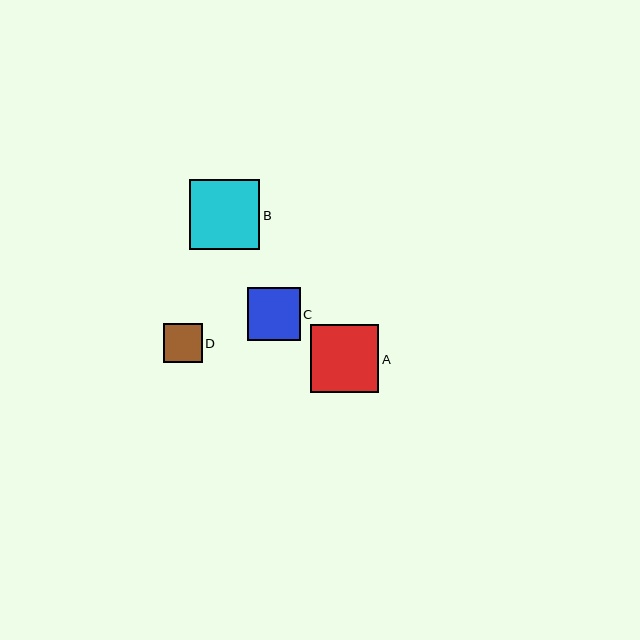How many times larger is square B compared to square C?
Square B is approximately 1.3 times the size of square C.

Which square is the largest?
Square B is the largest with a size of approximately 70 pixels.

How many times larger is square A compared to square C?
Square A is approximately 1.3 times the size of square C.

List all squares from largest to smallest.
From largest to smallest: B, A, C, D.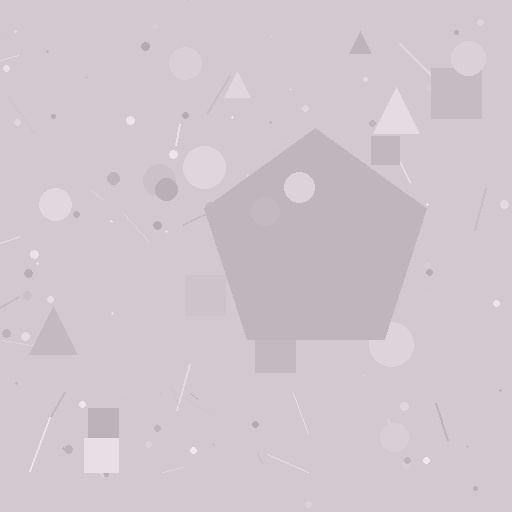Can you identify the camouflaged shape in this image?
The camouflaged shape is a pentagon.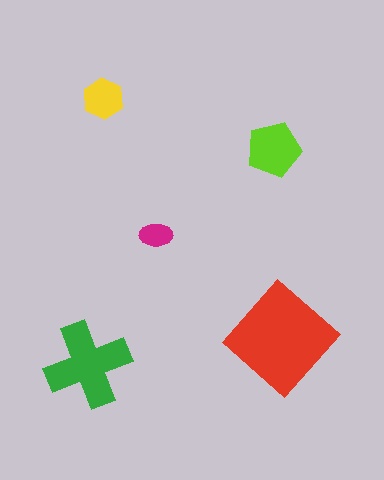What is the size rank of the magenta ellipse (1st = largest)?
5th.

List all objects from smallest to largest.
The magenta ellipse, the yellow hexagon, the lime pentagon, the green cross, the red diamond.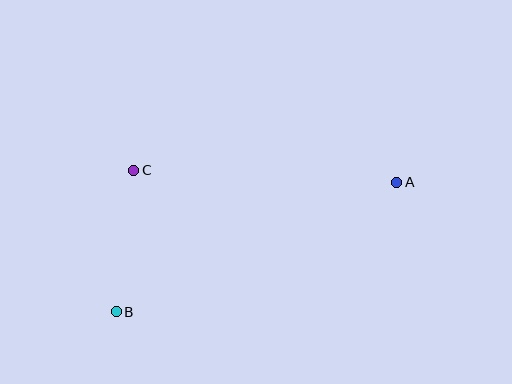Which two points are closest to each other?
Points B and C are closest to each other.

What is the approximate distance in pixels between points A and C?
The distance between A and C is approximately 263 pixels.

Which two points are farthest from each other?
Points A and B are farthest from each other.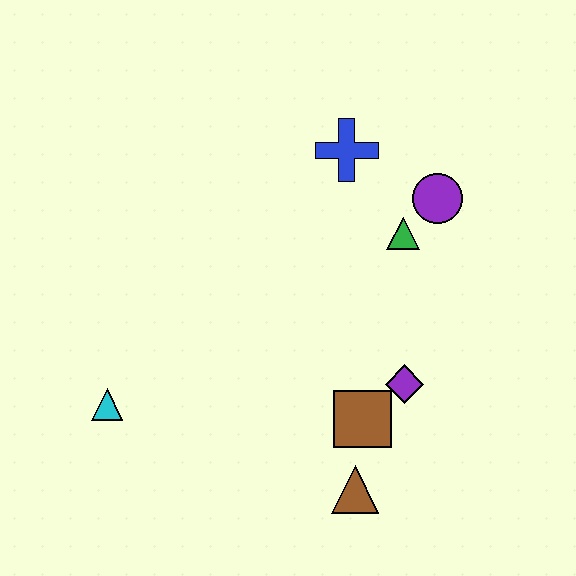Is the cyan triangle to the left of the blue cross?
Yes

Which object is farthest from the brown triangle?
The blue cross is farthest from the brown triangle.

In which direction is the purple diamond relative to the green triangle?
The purple diamond is below the green triangle.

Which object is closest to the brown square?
The purple diamond is closest to the brown square.